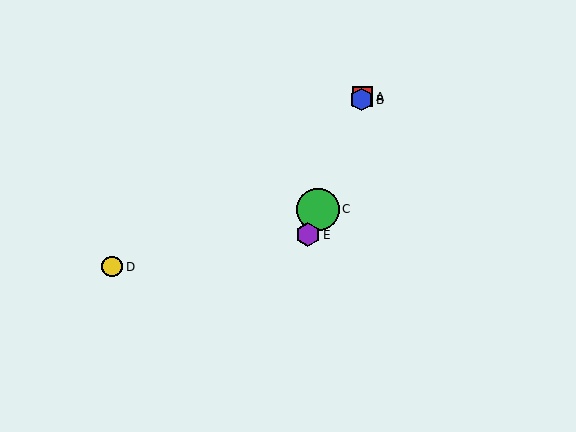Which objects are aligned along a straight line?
Objects A, B, C, E are aligned along a straight line.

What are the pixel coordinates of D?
Object D is at (112, 267).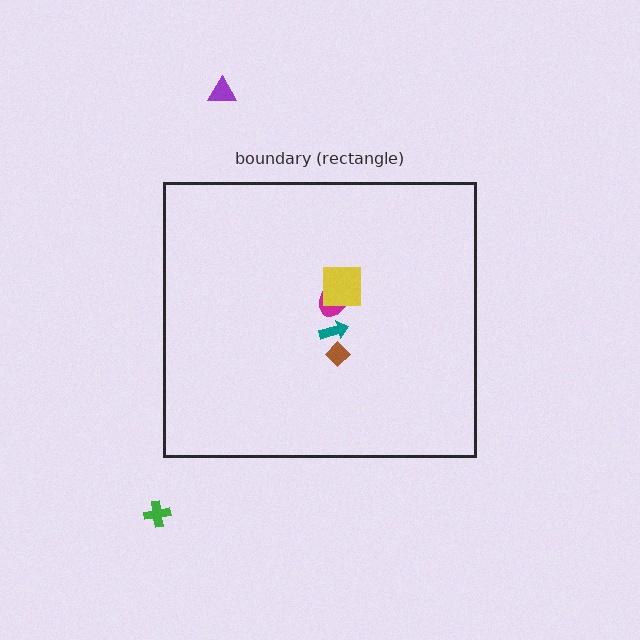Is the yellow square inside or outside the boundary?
Inside.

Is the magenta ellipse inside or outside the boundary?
Inside.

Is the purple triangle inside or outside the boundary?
Outside.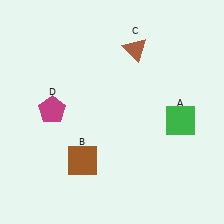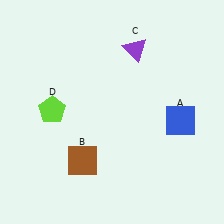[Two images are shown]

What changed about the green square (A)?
In Image 1, A is green. In Image 2, it changed to blue.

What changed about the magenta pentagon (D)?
In Image 1, D is magenta. In Image 2, it changed to lime.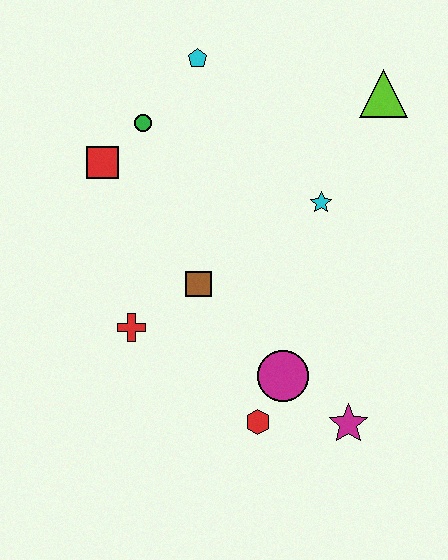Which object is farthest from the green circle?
The magenta star is farthest from the green circle.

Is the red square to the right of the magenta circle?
No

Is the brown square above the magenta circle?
Yes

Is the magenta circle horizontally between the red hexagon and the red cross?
No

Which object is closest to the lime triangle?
The cyan star is closest to the lime triangle.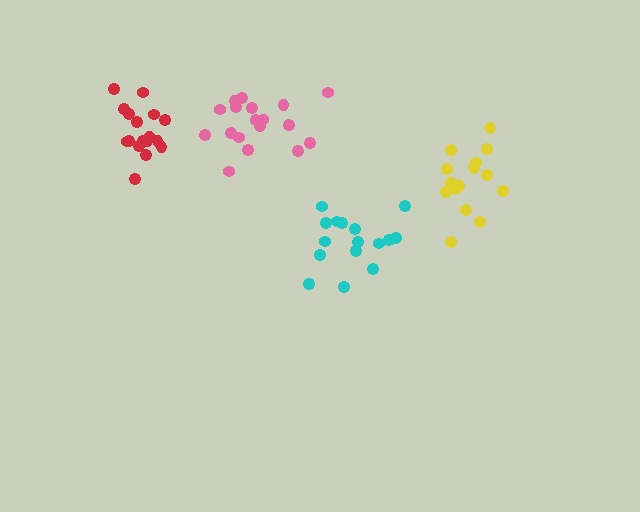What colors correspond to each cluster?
The clusters are colored: cyan, yellow, pink, red.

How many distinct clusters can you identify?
There are 4 distinct clusters.